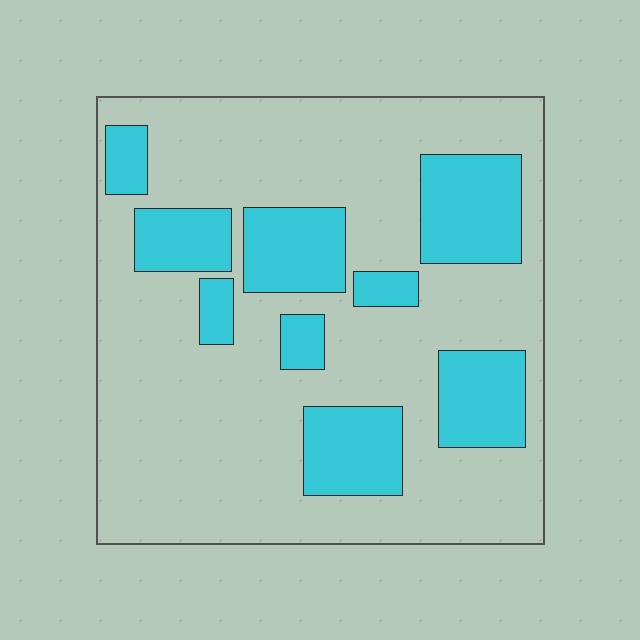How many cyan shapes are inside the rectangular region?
9.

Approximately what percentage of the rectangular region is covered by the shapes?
Approximately 25%.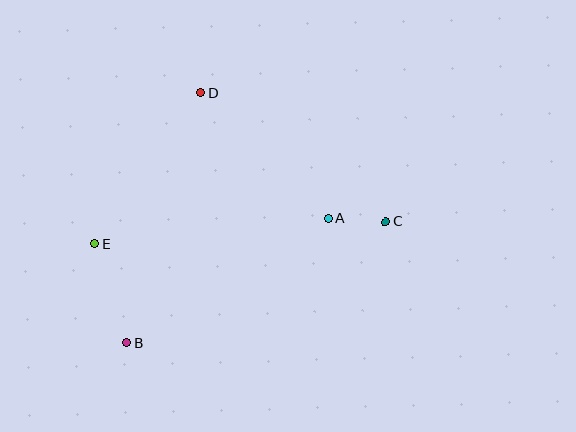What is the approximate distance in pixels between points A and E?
The distance between A and E is approximately 235 pixels.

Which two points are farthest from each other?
Points C and E are farthest from each other.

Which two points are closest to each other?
Points A and C are closest to each other.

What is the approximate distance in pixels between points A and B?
The distance between A and B is approximately 237 pixels.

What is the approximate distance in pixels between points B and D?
The distance between B and D is approximately 260 pixels.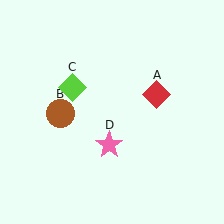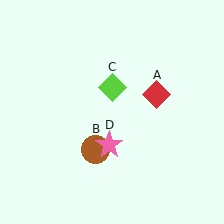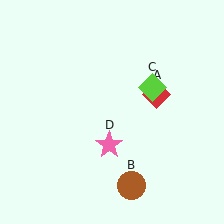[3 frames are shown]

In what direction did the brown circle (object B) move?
The brown circle (object B) moved down and to the right.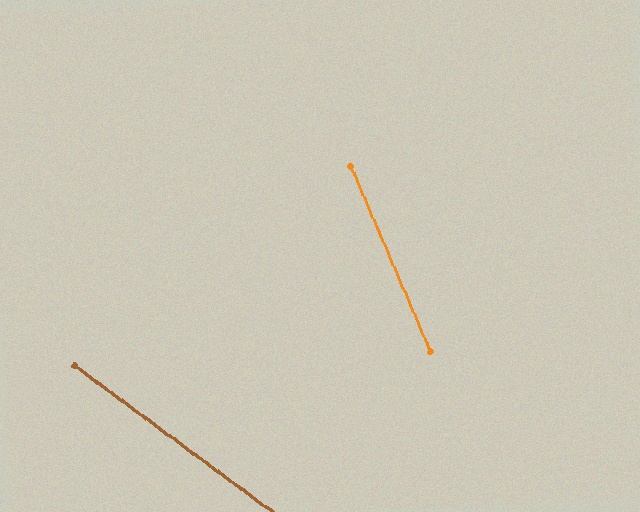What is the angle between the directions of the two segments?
Approximately 30 degrees.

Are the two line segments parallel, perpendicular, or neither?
Neither parallel nor perpendicular — they differ by about 30°.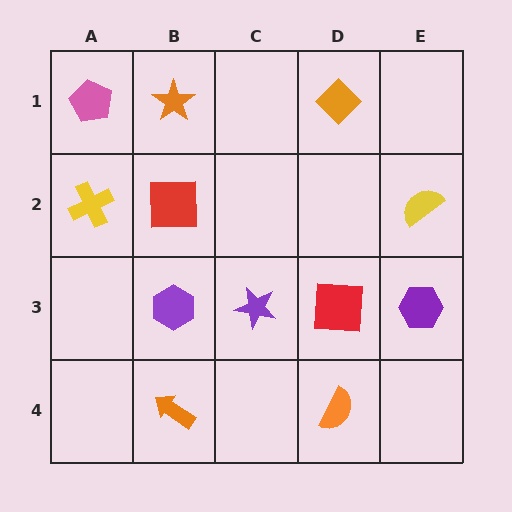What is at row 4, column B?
An orange arrow.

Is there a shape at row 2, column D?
No, that cell is empty.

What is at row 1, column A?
A pink pentagon.